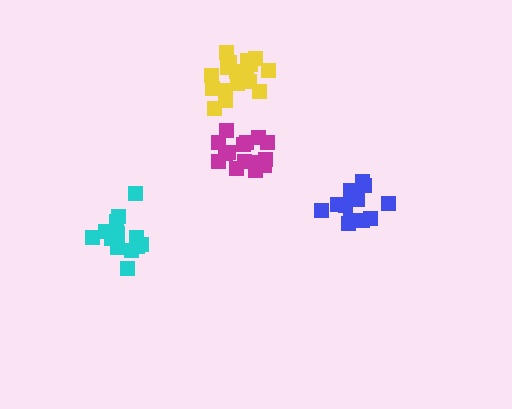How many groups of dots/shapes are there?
There are 4 groups.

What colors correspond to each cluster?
The clusters are colored: cyan, magenta, yellow, blue.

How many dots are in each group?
Group 1: 14 dots, Group 2: 17 dots, Group 3: 17 dots, Group 4: 12 dots (60 total).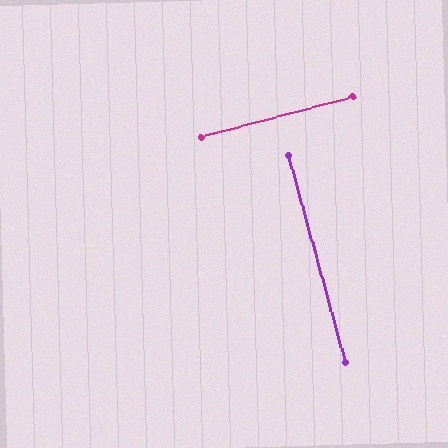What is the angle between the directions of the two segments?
Approximately 89 degrees.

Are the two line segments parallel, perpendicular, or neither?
Perpendicular — they meet at approximately 89°.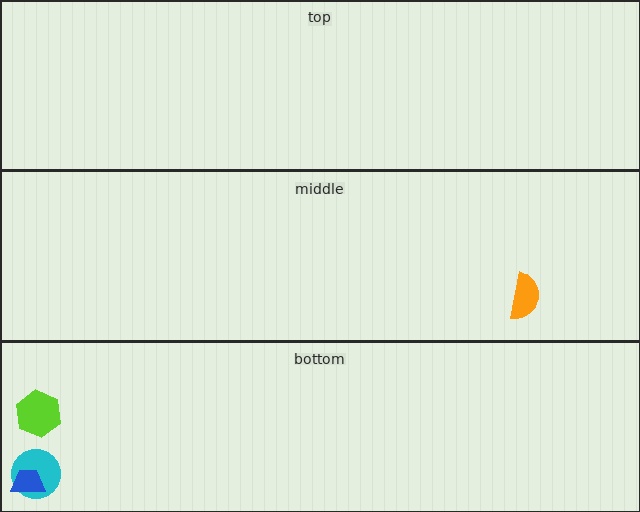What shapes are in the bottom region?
The cyan circle, the blue trapezoid, the lime hexagon.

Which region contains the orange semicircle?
The middle region.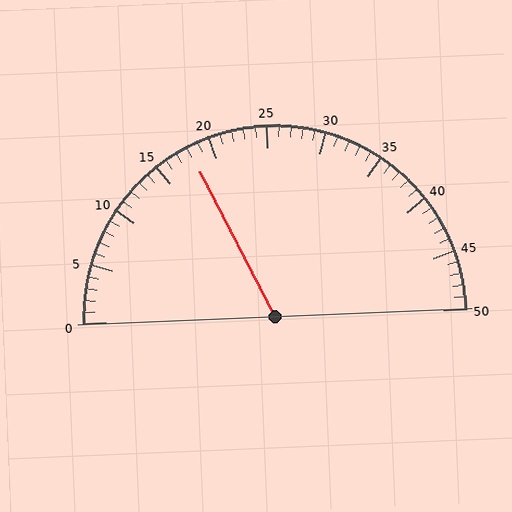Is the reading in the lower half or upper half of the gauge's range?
The reading is in the lower half of the range (0 to 50).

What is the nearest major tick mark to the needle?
The nearest major tick mark is 20.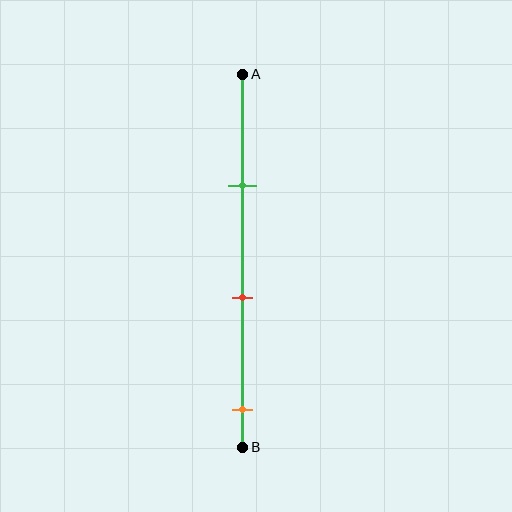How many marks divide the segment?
There are 3 marks dividing the segment.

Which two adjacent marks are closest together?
The green and red marks are the closest adjacent pair.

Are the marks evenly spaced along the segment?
Yes, the marks are approximately evenly spaced.